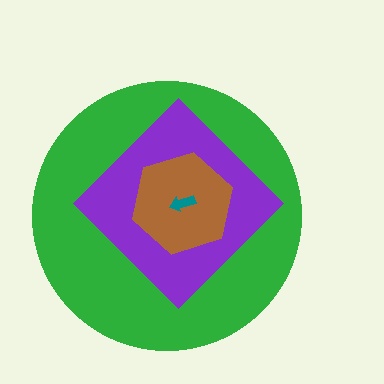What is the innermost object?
The teal arrow.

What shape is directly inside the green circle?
The purple diamond.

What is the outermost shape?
The green circle.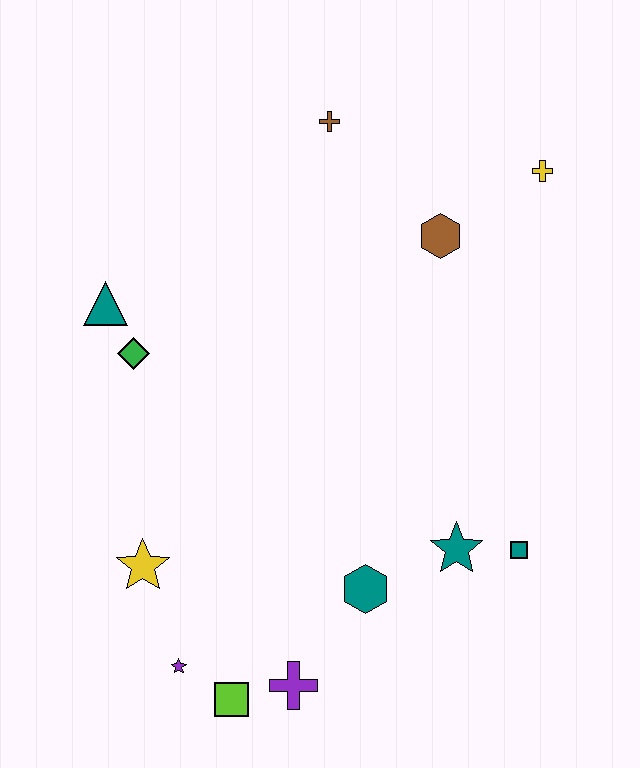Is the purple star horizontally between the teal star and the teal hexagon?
No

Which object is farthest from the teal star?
The brown cross is farthest from the teal star.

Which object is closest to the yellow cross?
The brown hexagon is closest to the yellow cross.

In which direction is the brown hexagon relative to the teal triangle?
The brown hexagon is to the right of the teal triangle.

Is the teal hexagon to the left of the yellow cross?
Yes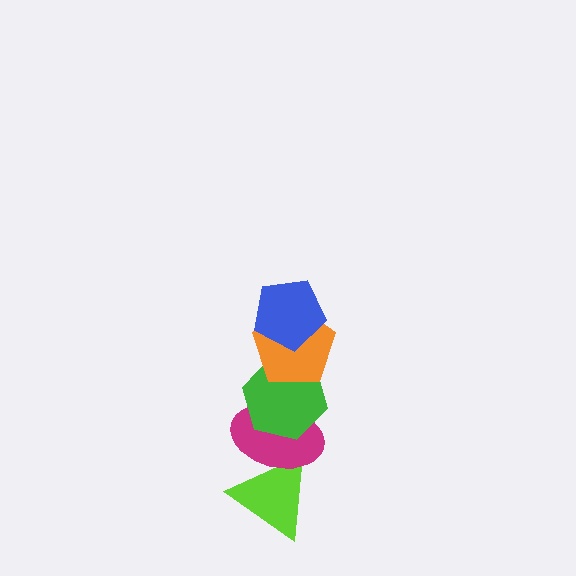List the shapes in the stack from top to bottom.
From top to bottom: the blue pentagon, the orange pentagon, the green hexagon, the magenta ellipse, the lime triangle.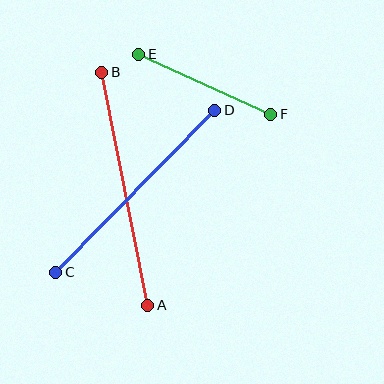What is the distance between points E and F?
The distance is approximately 145 pixels.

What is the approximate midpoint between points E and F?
The midpoint is at approximately (205, 84) pixels.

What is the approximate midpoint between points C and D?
The midpoint is at approximately (135, 191) pixels.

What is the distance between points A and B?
The distance is approximately 237 pixels.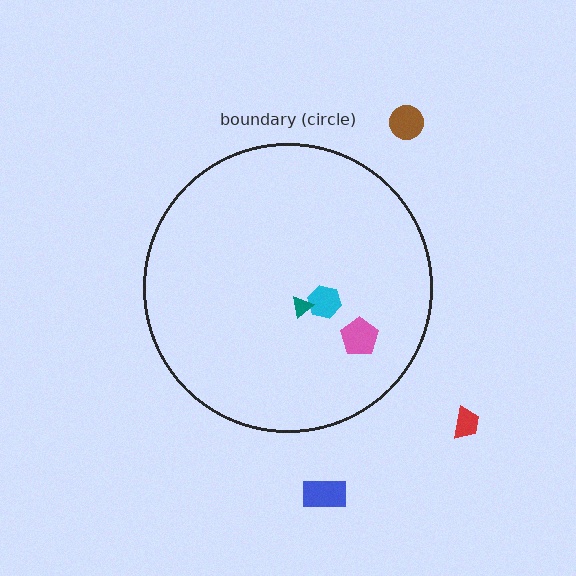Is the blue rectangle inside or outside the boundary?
Outside.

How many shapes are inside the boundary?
3 inside, 3 outside.